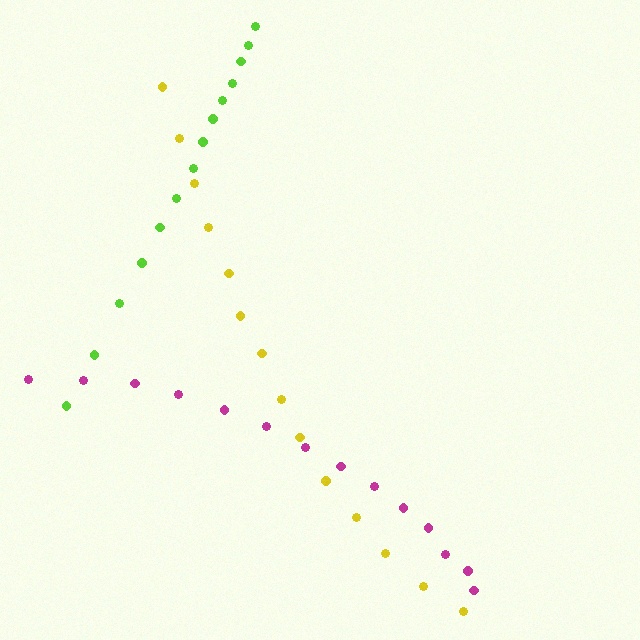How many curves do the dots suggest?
There are 3 distinct paths.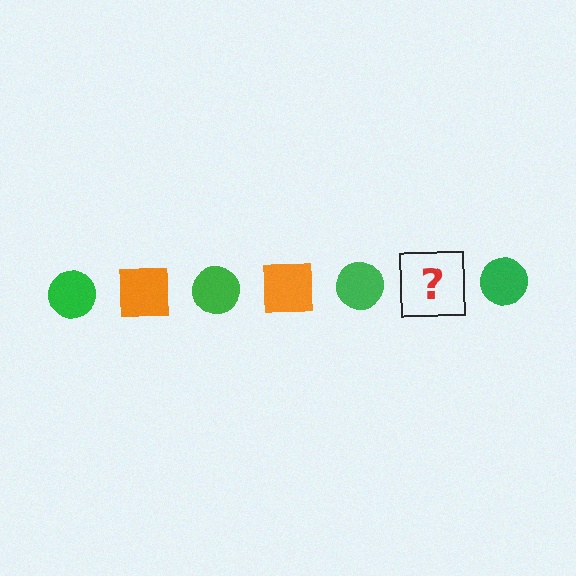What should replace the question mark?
The question mark should be replaced with an orange square.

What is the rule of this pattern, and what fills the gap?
The rule is that the pattern alternates between green circle and orange square. The gap should be filled with an orange square.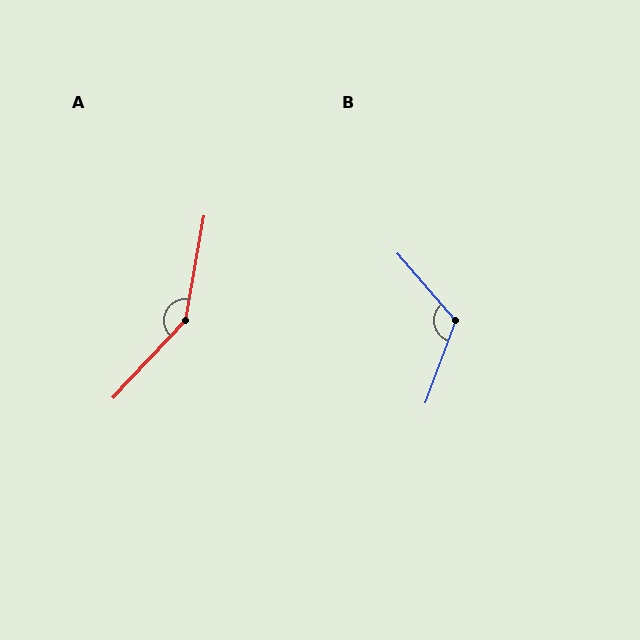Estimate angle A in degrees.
Approximately 147 degrees.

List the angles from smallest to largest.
B (119°), A (147°).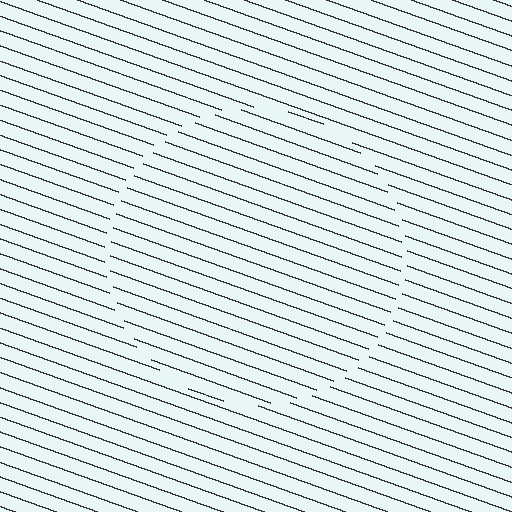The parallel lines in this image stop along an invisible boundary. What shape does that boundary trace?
An illusory circle. The interior of the shape contains the same grating, shifted by half a period — the contour is defined by the phase discontinuity where line-ends from the inner and outer gratings abut.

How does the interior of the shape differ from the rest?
The interior of the shape contains the same grating, shifted by half a period — the contour is defined by the phase discontinuity where line-ends from the inner and outer gratings abut.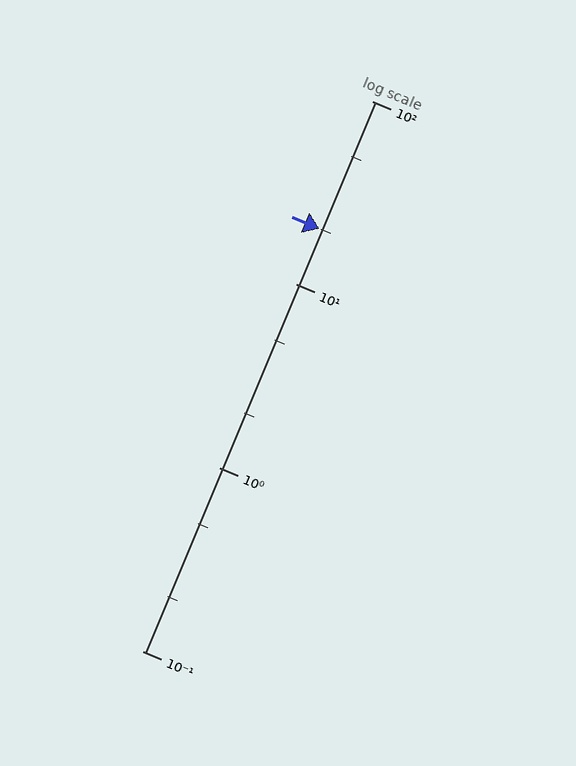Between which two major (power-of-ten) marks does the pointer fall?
The pointer is between 10 and 100.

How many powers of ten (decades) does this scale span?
The scale spans 3 decades, from 0.1 to 100.